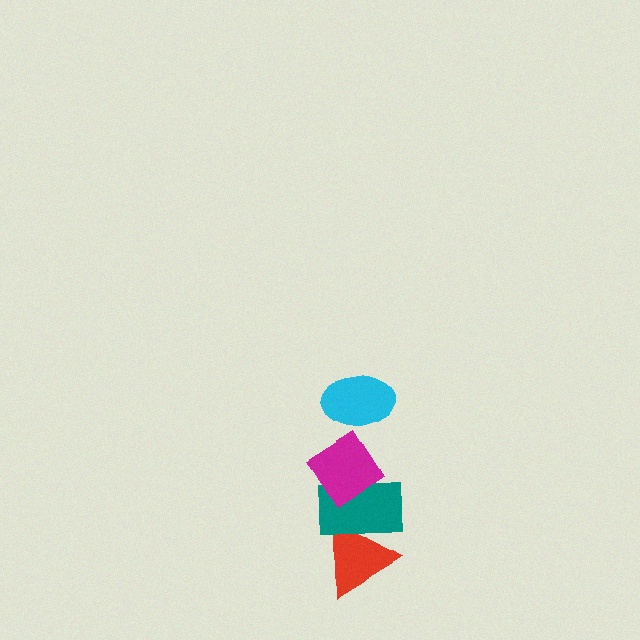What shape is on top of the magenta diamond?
The cyan ellipse is on top of the magenta diamond.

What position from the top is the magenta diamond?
The magenta diamond is 2nd from the top.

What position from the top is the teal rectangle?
The teal rectangle is 3rd from the top.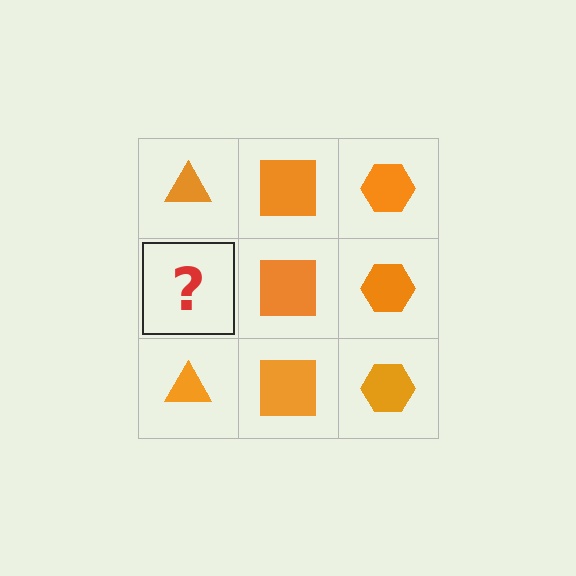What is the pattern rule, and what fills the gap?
The rule is that each column has a consistent shape. The gap should be filled with an orange triangle.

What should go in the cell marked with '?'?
The missing cell should contain an orange triangle.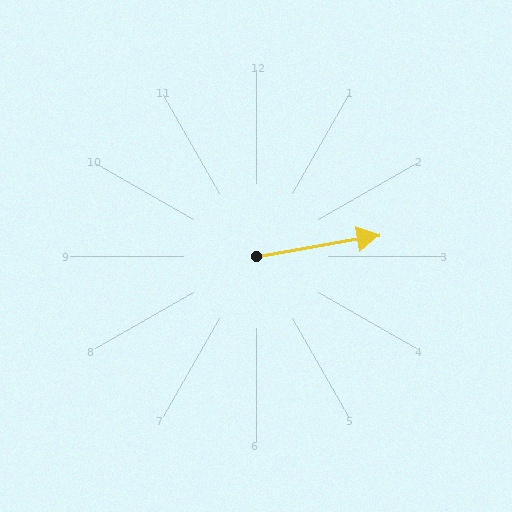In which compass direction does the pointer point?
East.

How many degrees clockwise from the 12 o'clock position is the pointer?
Approximately 80 degrees.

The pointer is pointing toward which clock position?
Roughly 3 o'clock.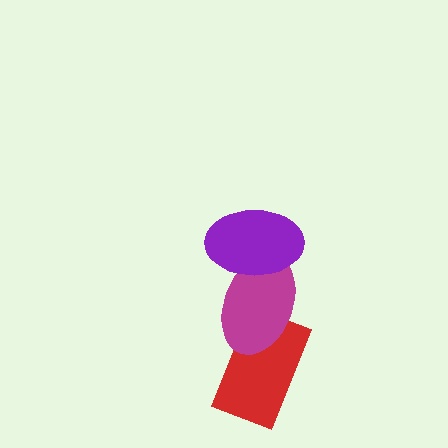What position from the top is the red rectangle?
The red rectangle is 3rd from the top.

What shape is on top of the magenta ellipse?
The purple ellipse is on top of the magenta ellipse.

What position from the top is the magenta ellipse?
The magenta ellipse is 2nd from the top.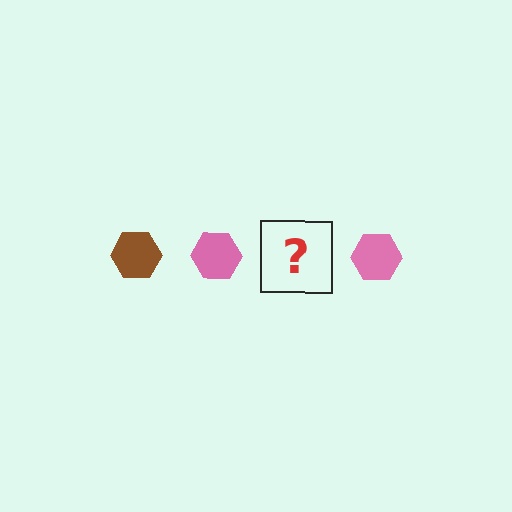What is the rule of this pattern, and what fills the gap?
The rule is that the pattern cycles through brown, pink hexagons. The gap should be filled with a brown hexagon.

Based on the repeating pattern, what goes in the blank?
The blank should be a brown hexagon.